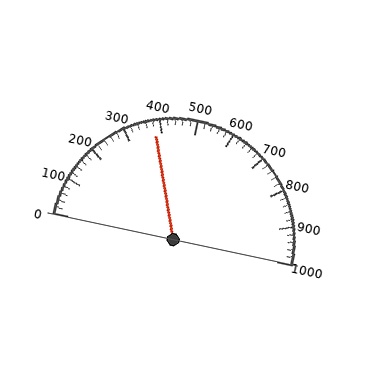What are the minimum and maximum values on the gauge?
The gauge ranges from 0 to 1000.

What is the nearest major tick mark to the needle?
The nearest major tick mark is 400.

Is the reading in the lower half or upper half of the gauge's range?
The reading is in the lower half of the range (0 to 1000).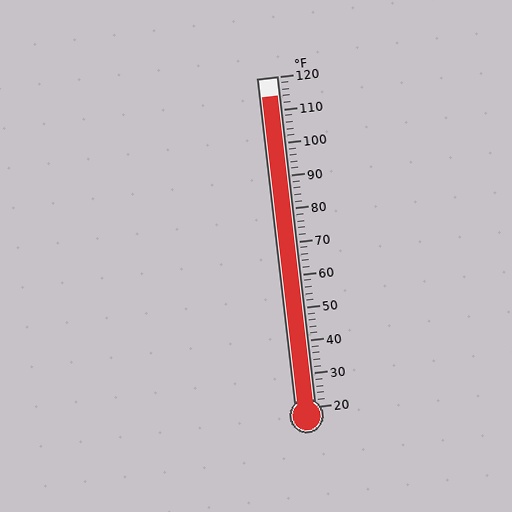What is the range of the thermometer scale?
The thermometer scale ranges from 20°F to 120°F.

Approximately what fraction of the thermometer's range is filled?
The thermometer is filled to approximately 95% of its range.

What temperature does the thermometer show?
The thermometer shows approximately 114°F.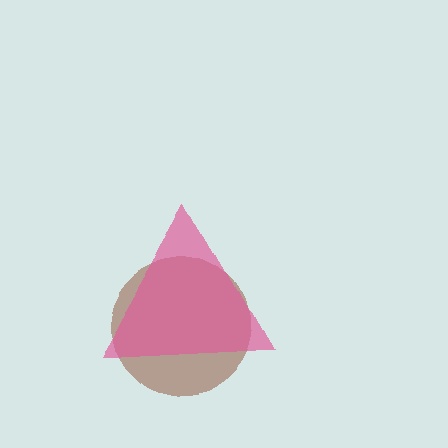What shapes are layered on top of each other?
The layered shapes are: a brown circle, a pink triangle.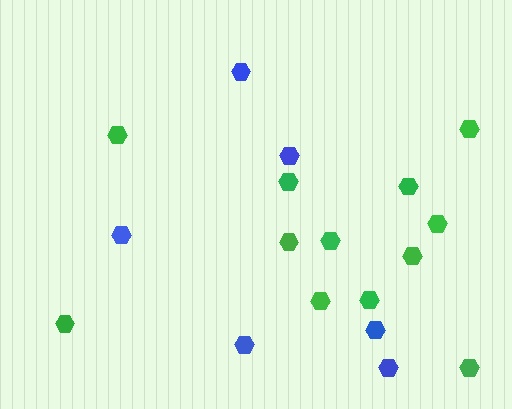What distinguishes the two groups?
There are 2 groups: one group of green hexagons (12) and one group of blue hexagons (6).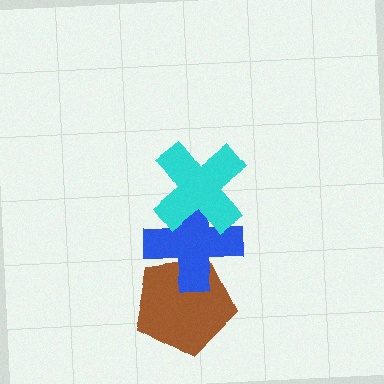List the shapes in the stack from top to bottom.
From top to bottom: the cyan cross, the blue cross, the brown pentagon.